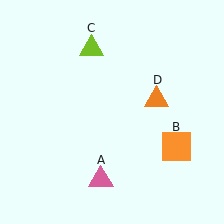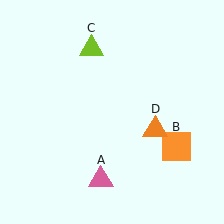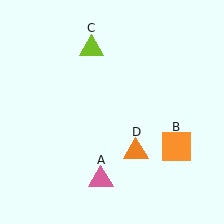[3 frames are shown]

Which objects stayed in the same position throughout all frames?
Pink triangle (object A) and orange square (object B) and lime triangle (object C) remained stationary.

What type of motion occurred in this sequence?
The orange triangle (object D) rotated clockwise around the center of the scene.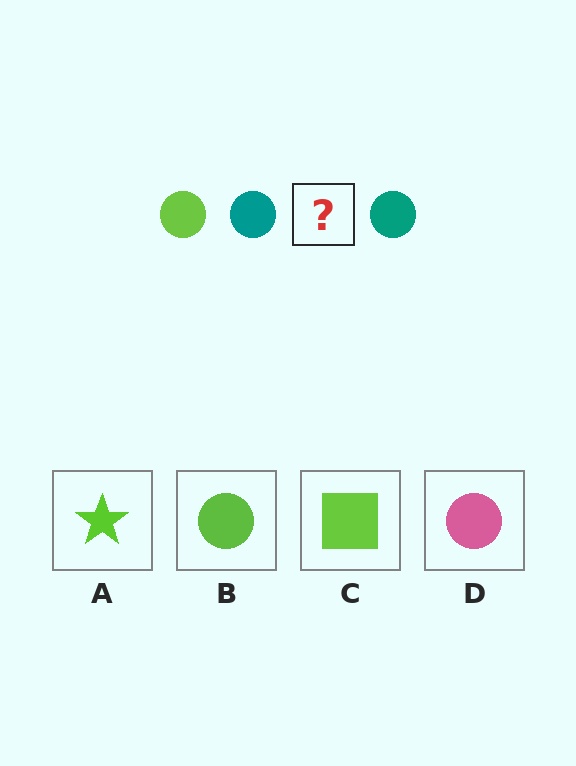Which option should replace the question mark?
Option B.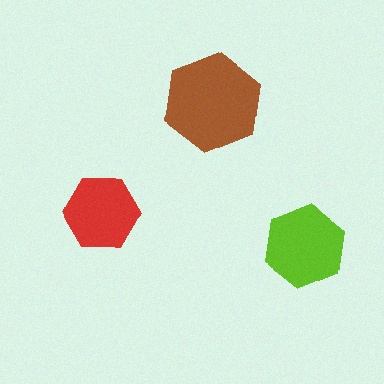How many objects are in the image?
There are 3 objects in the image.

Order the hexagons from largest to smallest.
the brown one, the lime one, the red one.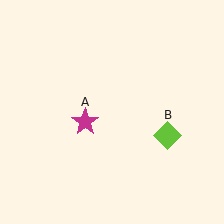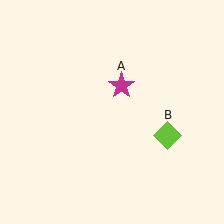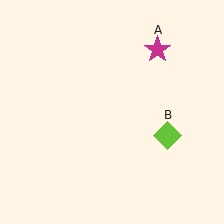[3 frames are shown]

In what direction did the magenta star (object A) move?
The magenta star (object A) moved up and to the right.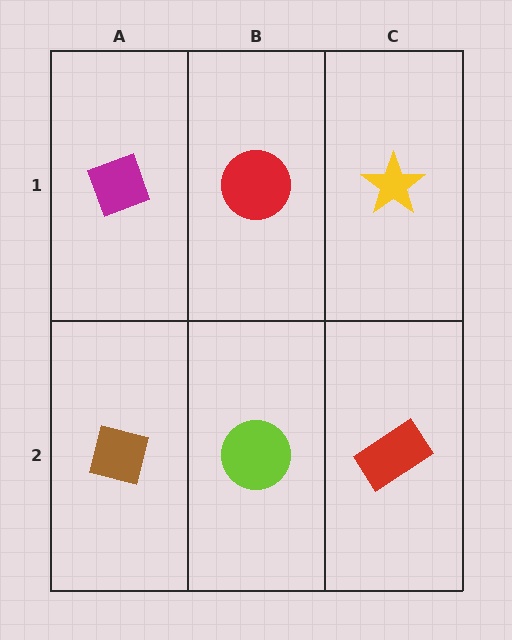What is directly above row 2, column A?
A magenta diamond.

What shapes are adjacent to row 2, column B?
A red circle (row 1, column B), a brown square (row 2, column A), a red rectangle (row 2, column C).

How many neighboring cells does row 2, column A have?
2.